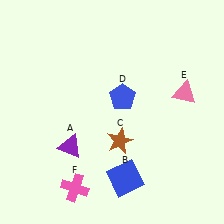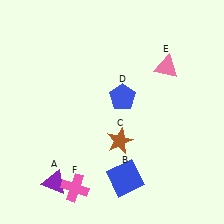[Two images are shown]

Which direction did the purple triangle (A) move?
The purple triangle (A) moved down.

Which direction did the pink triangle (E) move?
The pink triangle (E) moved up.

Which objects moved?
The objects that moved are: the purple triangle (A), the pink triangle (E).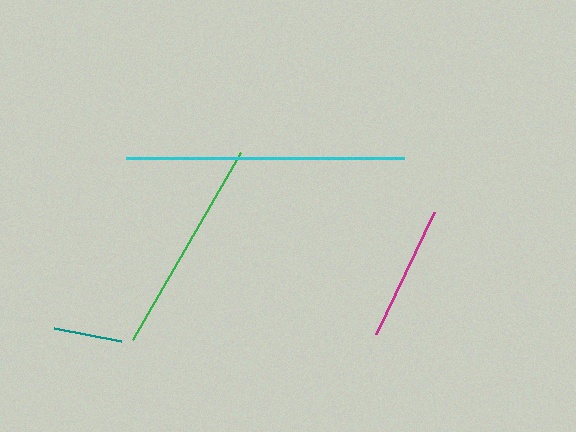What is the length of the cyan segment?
The cyan segment is approximately 278 pixels long.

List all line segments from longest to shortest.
From longest to shortest: cyan, green, magenta, teal.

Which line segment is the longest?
The cyan line is the longest at approximately 278 pixels.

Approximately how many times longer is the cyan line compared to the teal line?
The cyan line is approximately 4.1 times the length of the teal line.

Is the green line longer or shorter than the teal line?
The green line is longer than the teal line.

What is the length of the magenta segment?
The magenta segment is approximately 135 pixels long.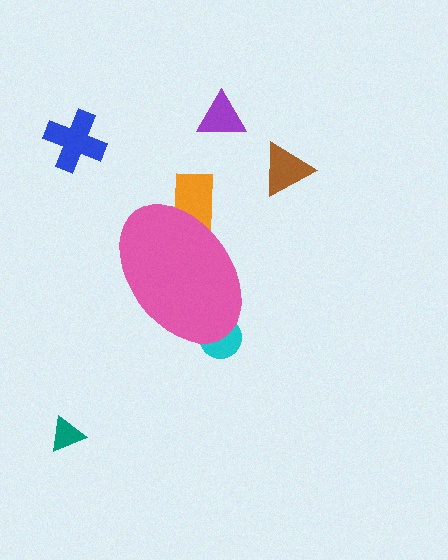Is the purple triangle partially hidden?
No, the purple triangle is fully visible.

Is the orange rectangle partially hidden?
Yes, the orange rectangle is partially hidden behind the pink ellipse.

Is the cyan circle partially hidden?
Yes, the cyan circle is partially hidden behind the pink ellipse.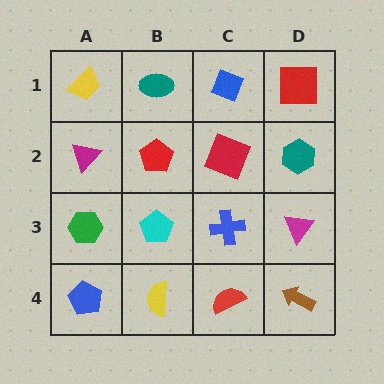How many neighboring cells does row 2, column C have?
4.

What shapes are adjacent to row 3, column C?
A red square (row 2, column C), a red semicircle (row 4, column C), a cyan pentagon (row 3, column B), a magenta triangle (row 3, column D).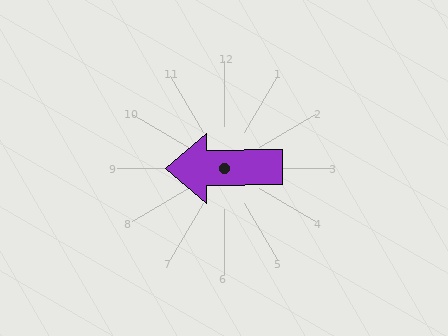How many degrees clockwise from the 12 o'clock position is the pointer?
Approximately 269 degrees.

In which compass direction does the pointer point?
West.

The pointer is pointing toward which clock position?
Roughly 9 o'clock.